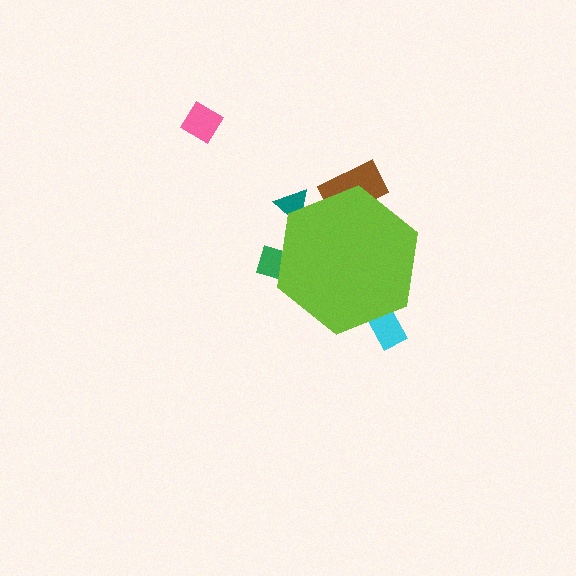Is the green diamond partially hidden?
Yes, the green diamond is partially hidden behind the lime hexagon.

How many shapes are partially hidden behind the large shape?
4 shapes are partially hidden.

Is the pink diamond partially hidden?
No, the pink diamond is fully visible.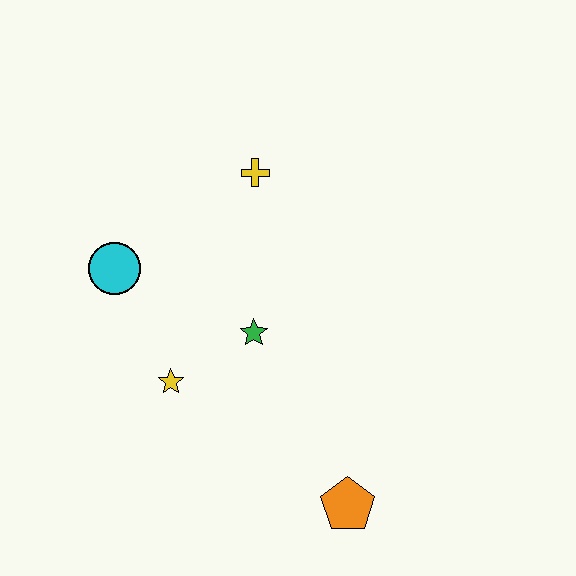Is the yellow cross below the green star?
No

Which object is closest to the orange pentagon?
The green star is closest to the orange pentagon.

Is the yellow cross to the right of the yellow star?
Yes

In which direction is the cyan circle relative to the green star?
The cyan circle is to the left of the green star.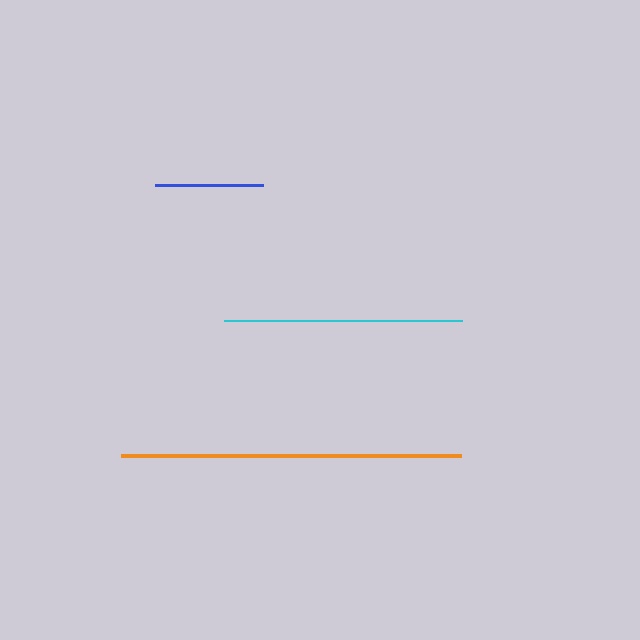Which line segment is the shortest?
The blue line is the shortest at approximately 108 pixels.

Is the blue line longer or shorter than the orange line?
The orange line is longer than the blue line.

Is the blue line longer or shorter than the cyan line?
The cyan line is longer than the blue line.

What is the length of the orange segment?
The orange segment is approximately 339 pixels long.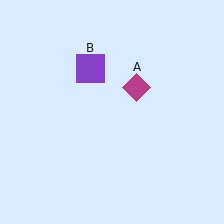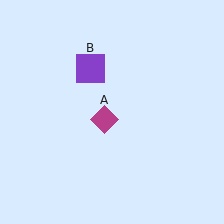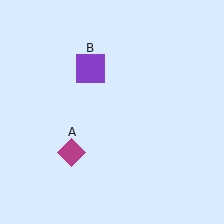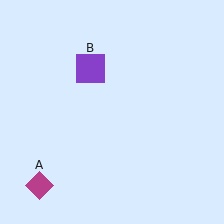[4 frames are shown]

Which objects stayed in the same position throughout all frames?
Purple square (object B) remained stationary.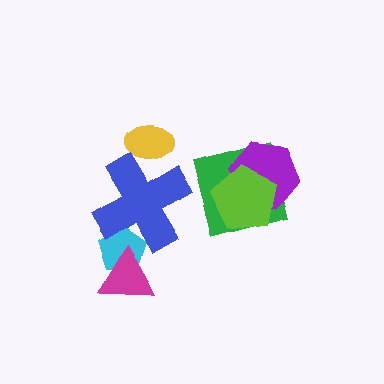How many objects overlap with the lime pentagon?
2 objects overlap with the lime pentagon.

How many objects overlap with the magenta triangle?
1 object overlaps with the magenta triangle.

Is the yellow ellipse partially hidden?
Yes, it is partially covered by another shape.